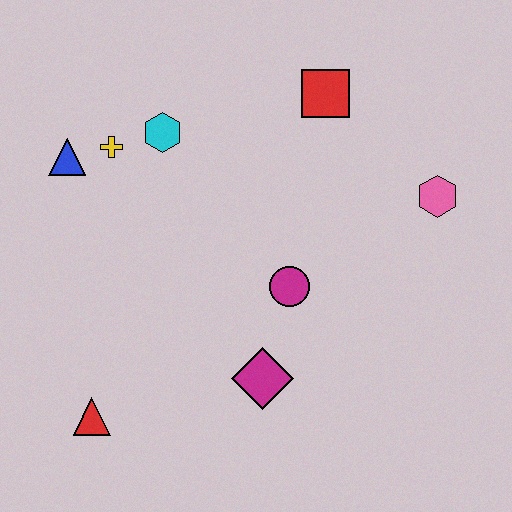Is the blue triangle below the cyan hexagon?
Yes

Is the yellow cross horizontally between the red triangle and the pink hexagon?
Yes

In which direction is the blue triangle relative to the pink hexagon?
The blue triangle is to the left of the pink hexagon.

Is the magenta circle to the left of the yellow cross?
No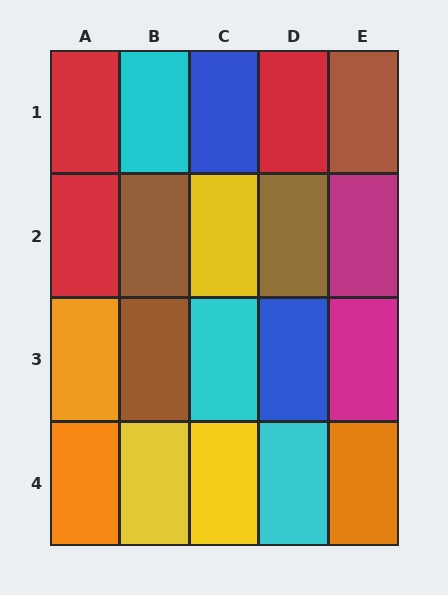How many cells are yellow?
3 cells are yellow.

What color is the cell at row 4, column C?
Yellow.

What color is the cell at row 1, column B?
Cyan.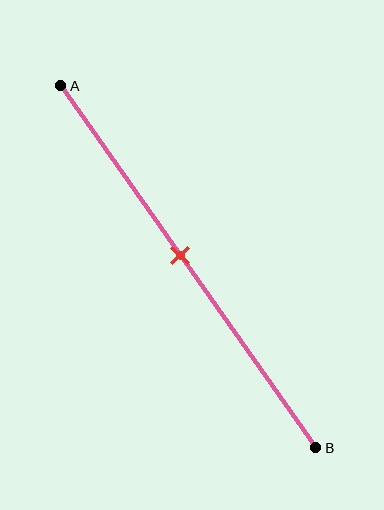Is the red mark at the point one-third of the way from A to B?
No, the mark is at about 45% from A, not at the 33% one-third point.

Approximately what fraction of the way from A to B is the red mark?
The red mark is approximately 45% of the way from A to B.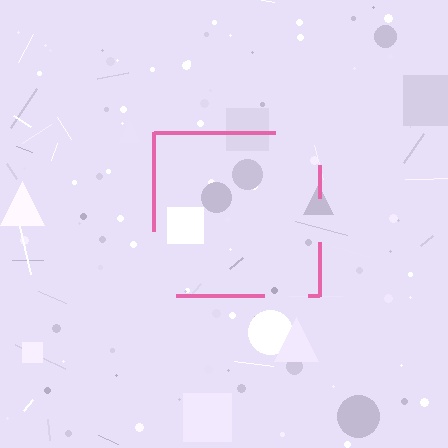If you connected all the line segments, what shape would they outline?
They would outline a square.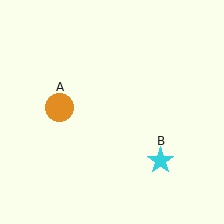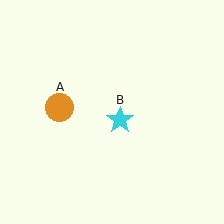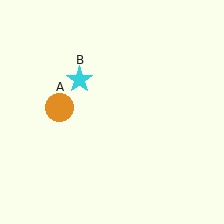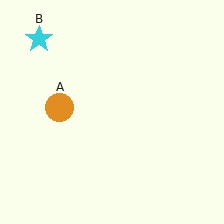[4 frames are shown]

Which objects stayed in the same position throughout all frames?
Orange circle (object A) remained stationary.